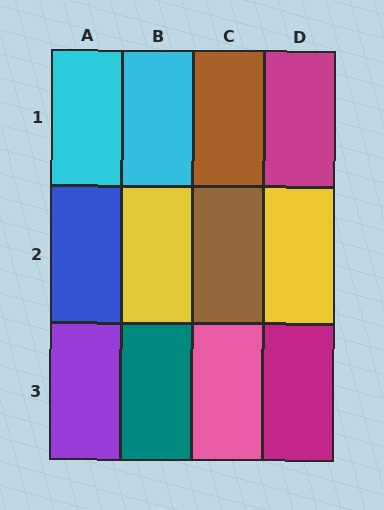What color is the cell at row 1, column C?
Brown.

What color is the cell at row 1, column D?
Magenta.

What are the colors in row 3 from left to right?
Purple, teal, pink, magenta.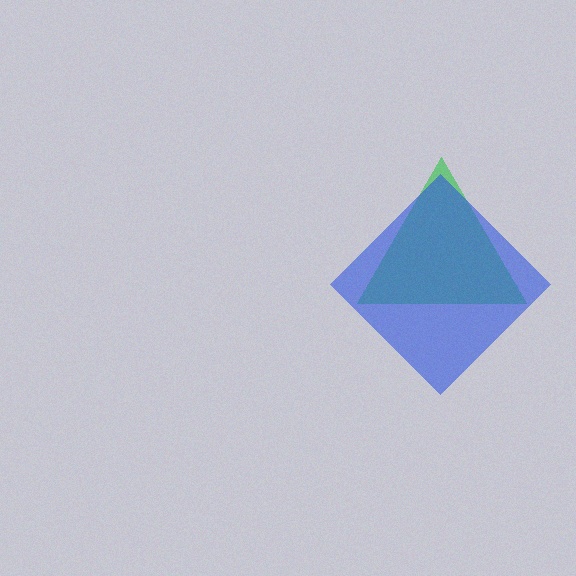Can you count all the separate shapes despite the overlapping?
Yes, there are 2 separate shapes.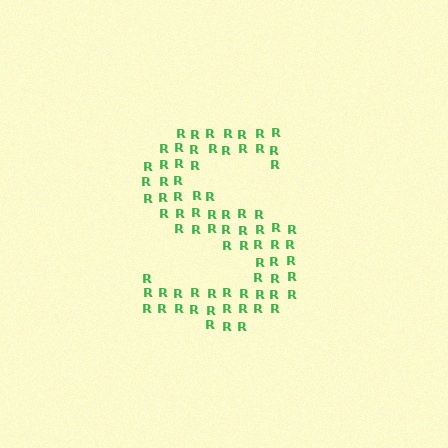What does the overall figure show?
The overall figure shows the letter S.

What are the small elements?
The small elements are letter R's.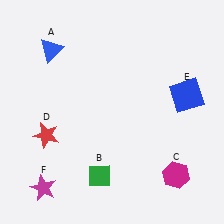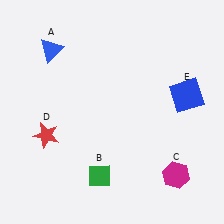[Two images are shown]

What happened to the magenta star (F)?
The magenta star (F) was removed in Image 2. It was in the bottom-left area of Image 1.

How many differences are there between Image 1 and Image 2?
There is 1 difference between the two images.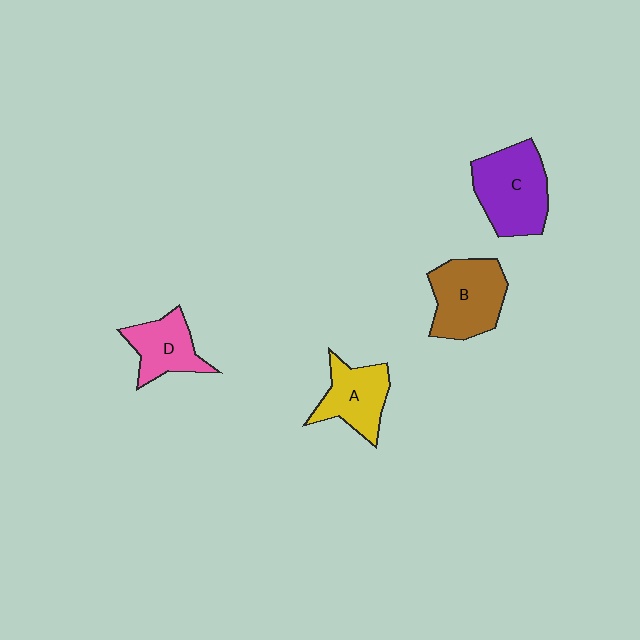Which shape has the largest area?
Shape C (purple).